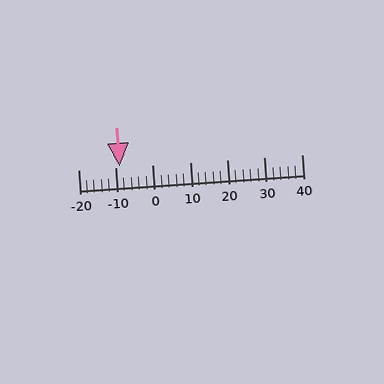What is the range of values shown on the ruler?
The ruler shows values from -20 to 40.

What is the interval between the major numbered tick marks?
The major tick marks are spaced 10 units apart.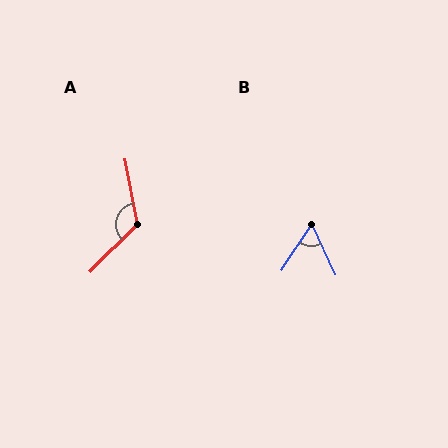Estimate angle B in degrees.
Approximately 59 degrees.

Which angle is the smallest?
B, at approximately 59 degrees.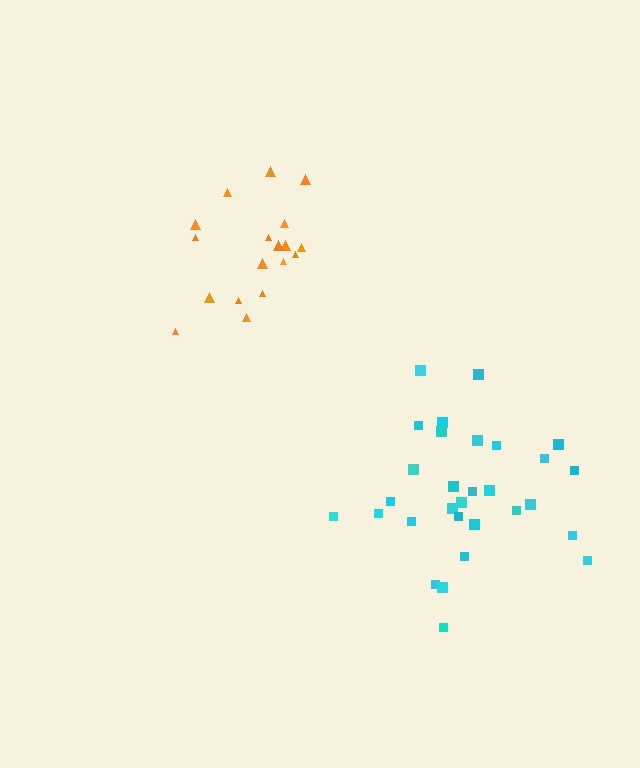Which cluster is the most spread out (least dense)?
Orange.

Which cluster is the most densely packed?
Cyan.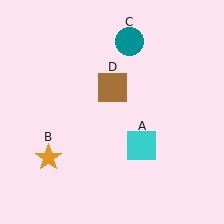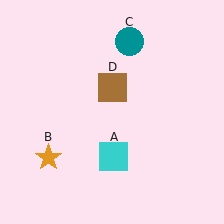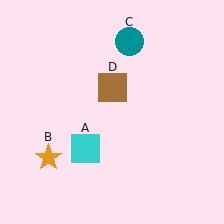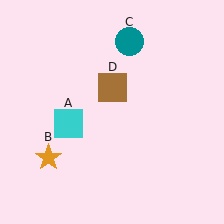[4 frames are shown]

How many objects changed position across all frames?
1 object changed position: cyan square (object A).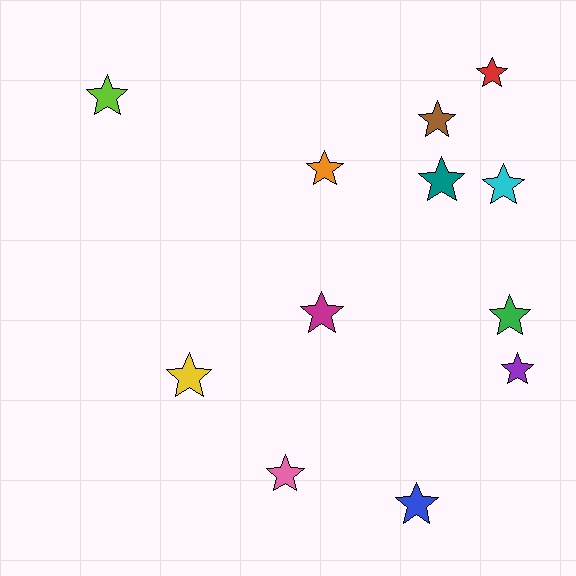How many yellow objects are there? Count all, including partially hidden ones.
There is 1 yellow object.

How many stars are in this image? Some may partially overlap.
There are 12 stars.